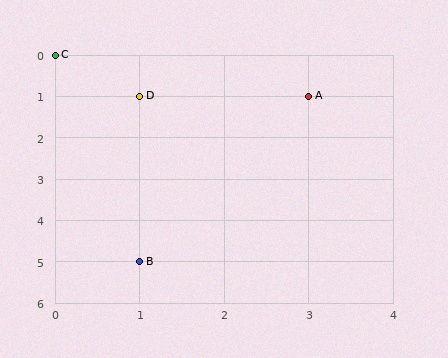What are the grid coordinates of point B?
Point B is at grid coordinates (1, 5).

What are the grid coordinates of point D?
Point D is at grid coordinates (1, 1).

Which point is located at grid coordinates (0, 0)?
Point C is at (0, 0).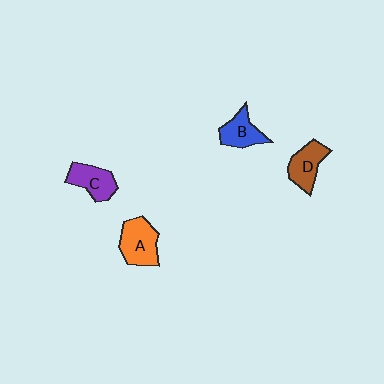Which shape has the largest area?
Shape A (orange).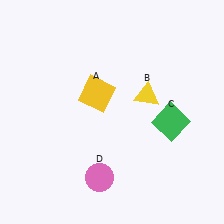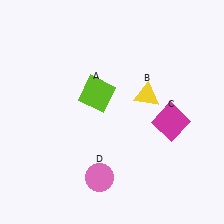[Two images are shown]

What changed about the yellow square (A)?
In Image 1, A is yellow. In Image 2, it changed to lime.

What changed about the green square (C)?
In Image 1, C is green. In Image 2, it changed to magenta.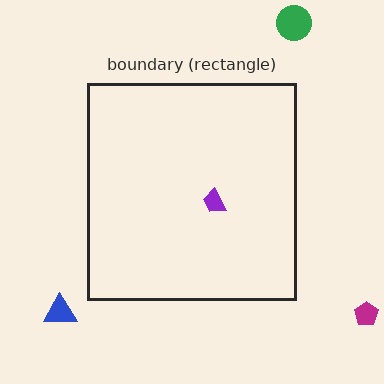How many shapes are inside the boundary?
1 inside, 3 outside.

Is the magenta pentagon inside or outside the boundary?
Outside.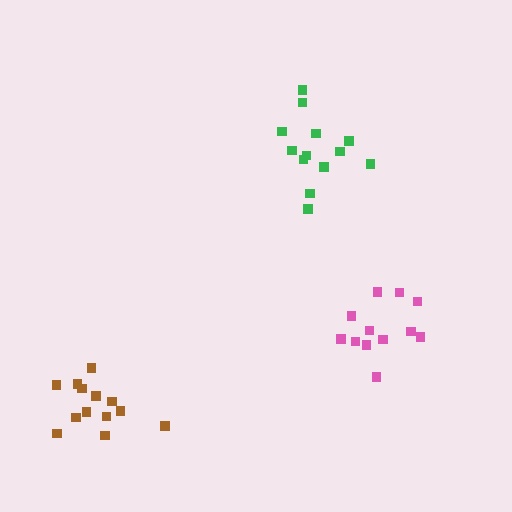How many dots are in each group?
Group 1: 13 dots, Group 2: 12 dots, Group 3: 13 dots (38 total).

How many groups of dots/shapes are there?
There are 3 groups.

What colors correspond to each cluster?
The clusters are colored: green, pink, brown.